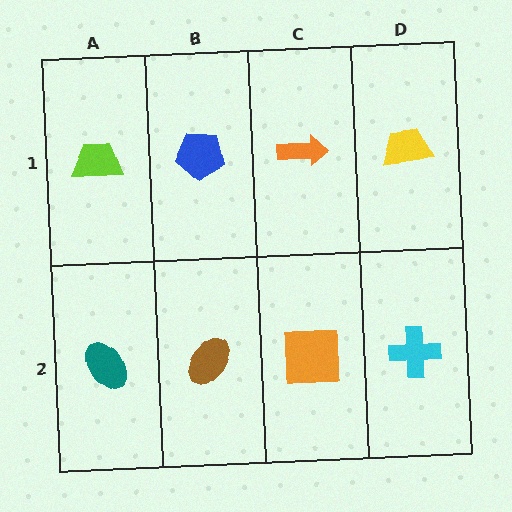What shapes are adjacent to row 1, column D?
A cyan cross (row 2, column D), an orange arrow (row 1, column C).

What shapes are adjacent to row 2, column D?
A yellow trapezoid (row 1, column D), an orange square (row 2, column C).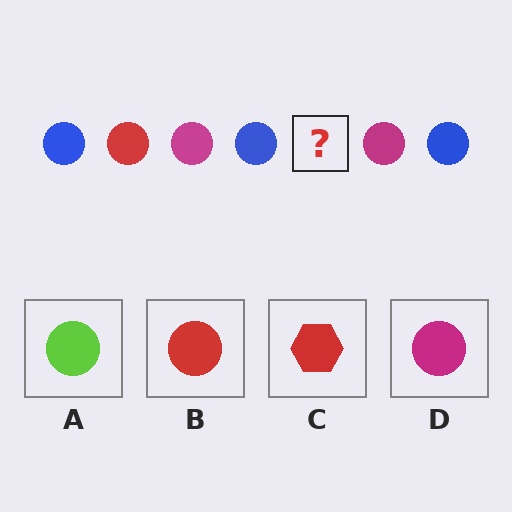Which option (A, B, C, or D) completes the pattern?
B.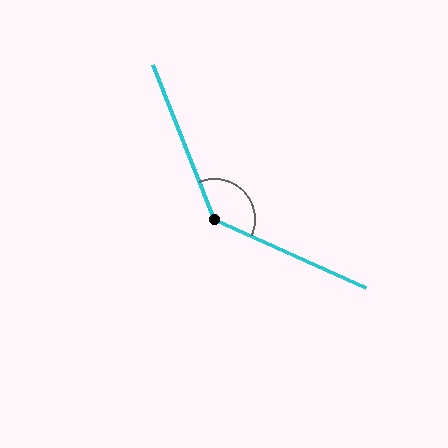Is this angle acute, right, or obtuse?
It is obtuse.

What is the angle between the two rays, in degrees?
Approximately 136 degrees.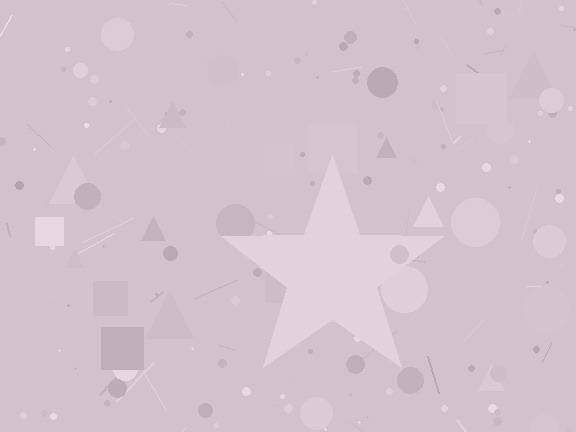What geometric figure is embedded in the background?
A star is embedded in the background.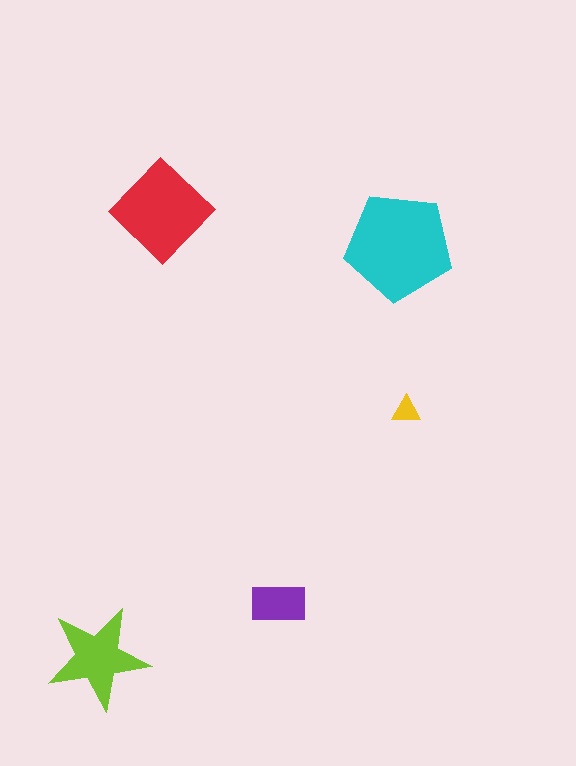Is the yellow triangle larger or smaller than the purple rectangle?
Smaller.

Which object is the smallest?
The yellow triangle.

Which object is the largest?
The cyan pentagon.